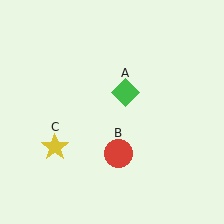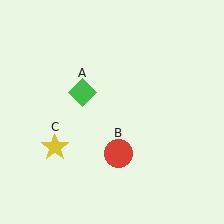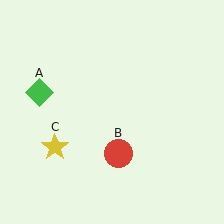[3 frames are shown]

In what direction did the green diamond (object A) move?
The green diamond (object A) moved left.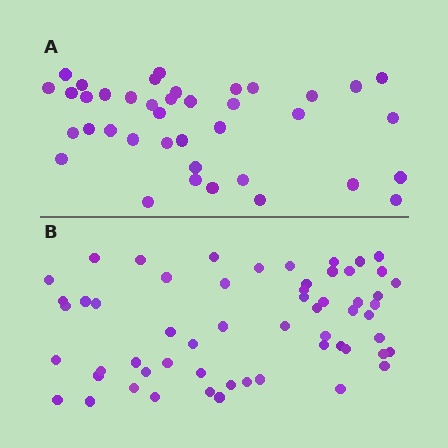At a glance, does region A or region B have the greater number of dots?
Region B (the bottom region) has more dots.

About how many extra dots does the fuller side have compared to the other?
Region B has approximately 20 more dots than region A.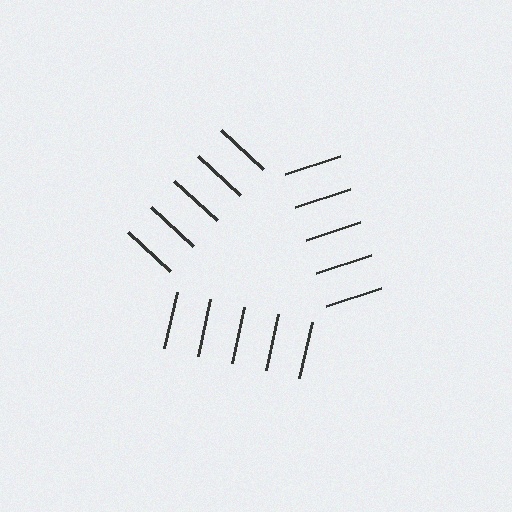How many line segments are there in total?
15 — 5 along each of the 3 edges.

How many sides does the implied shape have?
3 sides — the line-ends trace a triangle.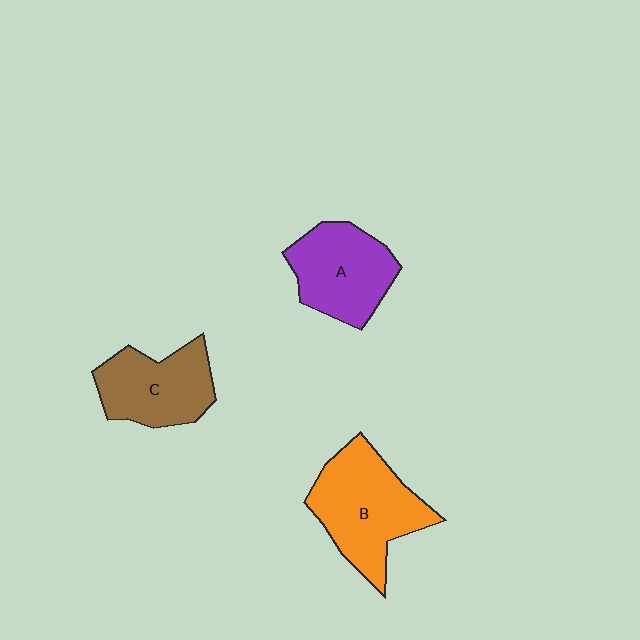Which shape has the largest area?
Shape B (orange).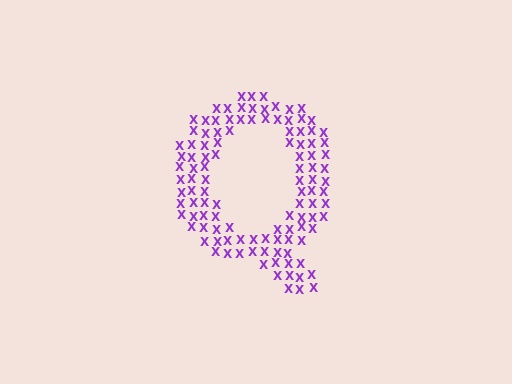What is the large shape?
The large shape is the letter Q.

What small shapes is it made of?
It is made of small letter X's.